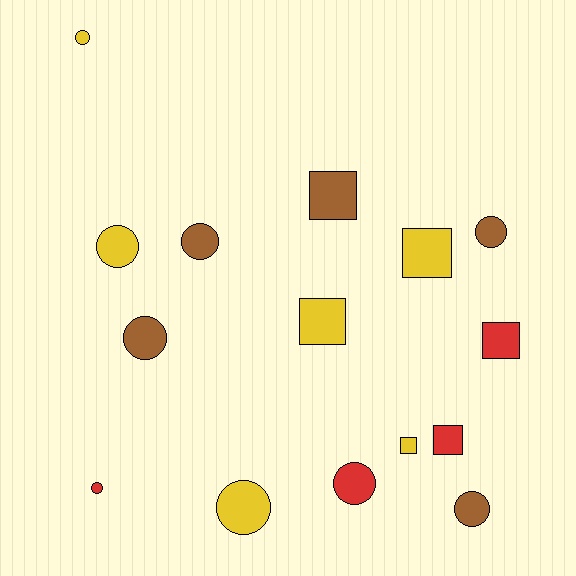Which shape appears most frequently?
Circle, with 9 objects.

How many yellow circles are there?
There are 3 yellow circles.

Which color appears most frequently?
Yellow, with 6 objects.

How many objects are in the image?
There are 15 objects.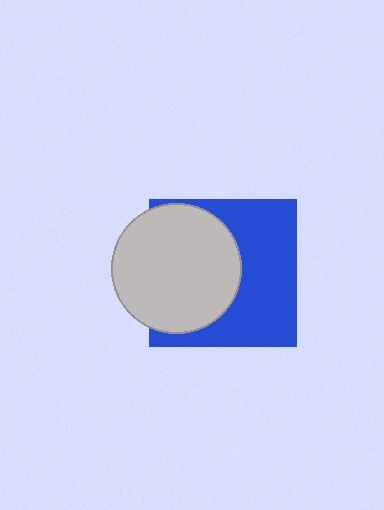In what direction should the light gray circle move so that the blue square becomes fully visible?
The light gray circle should move left. That is the shortest direction to clear the overlap and leave the blue square fully visible.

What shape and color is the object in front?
The object in front is a light gray circle.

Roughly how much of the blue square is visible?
About half of it is visible (roughly 54%).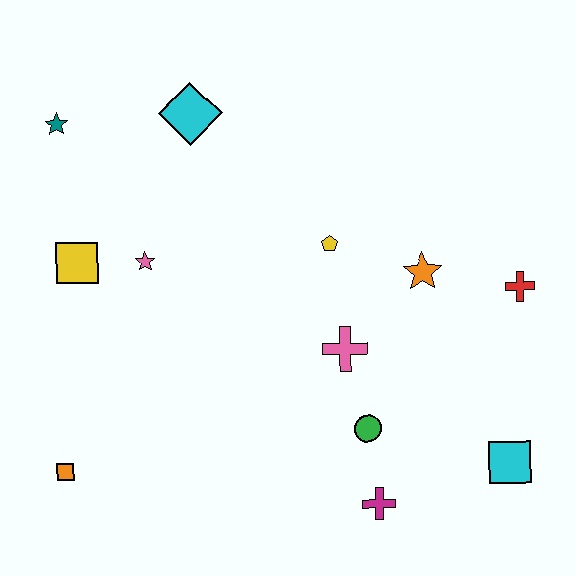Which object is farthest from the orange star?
The orange square is farthest from the orange star.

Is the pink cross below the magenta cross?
No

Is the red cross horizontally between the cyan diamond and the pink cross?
No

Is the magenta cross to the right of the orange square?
Yes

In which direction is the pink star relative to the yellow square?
The pink star is to the right of the yellow square.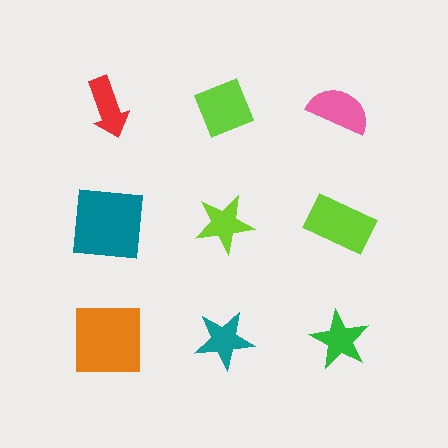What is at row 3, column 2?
A teal star.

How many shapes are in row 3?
3 shapes.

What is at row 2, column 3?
A lime rectangle.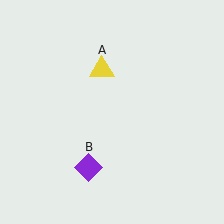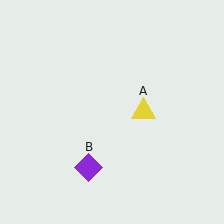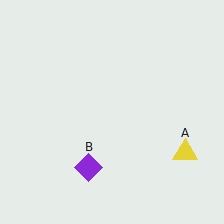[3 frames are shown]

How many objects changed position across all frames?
1 object changed position: yellow triangle (object A).